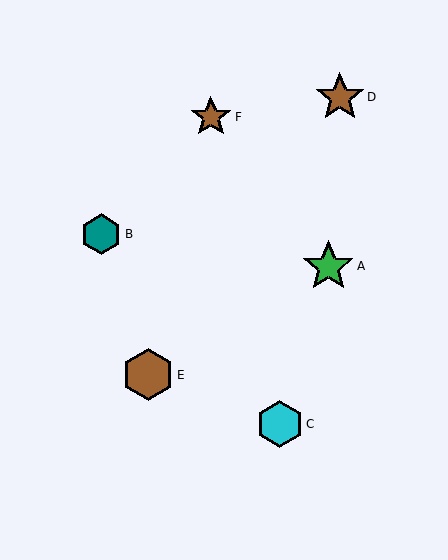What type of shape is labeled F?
Shape F is a brown star.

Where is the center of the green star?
The center of the green star is at (328, 266).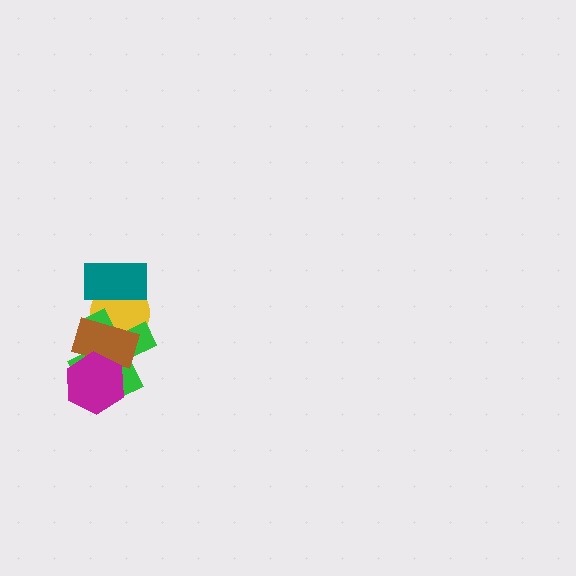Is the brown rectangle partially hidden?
Yes, it is partially covered by another shape.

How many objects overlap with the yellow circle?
3 objects overlap with the yellow circle.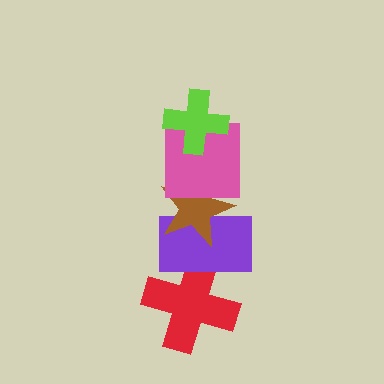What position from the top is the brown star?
The brown star is 3rd from the top.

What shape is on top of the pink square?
The lime cross is on top of the pink square.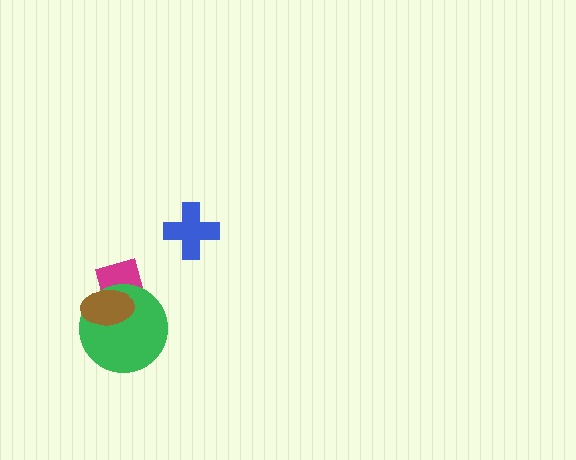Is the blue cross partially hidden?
No, no other shape covers it.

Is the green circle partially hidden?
Yes, it is partially covered by another shape.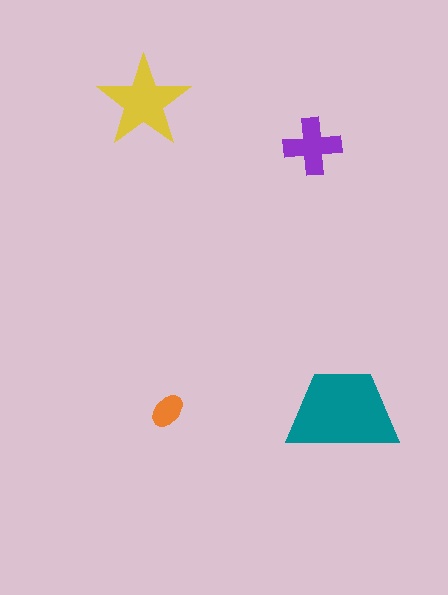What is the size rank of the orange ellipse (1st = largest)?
4th.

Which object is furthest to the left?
The yellow star is leftmost.